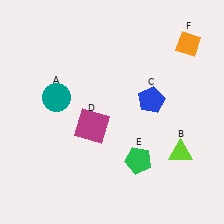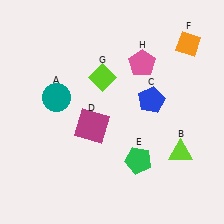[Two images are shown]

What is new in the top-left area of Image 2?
A lime diamond (G) was added in the top-left area of Image 2.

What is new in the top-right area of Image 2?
A pink pentagon (H) was added in the top-right area of Image 2.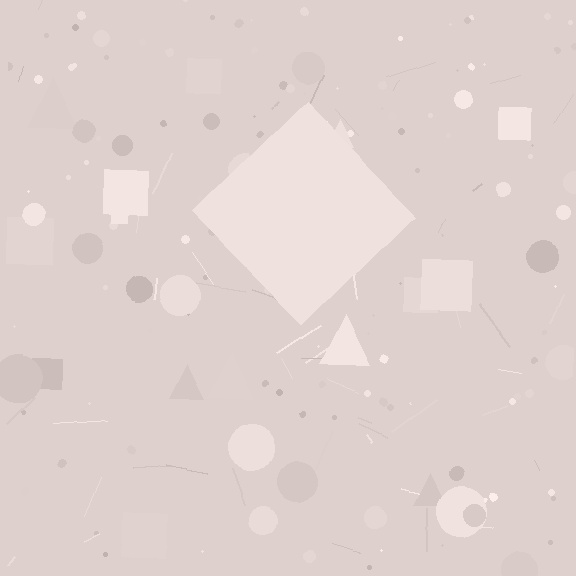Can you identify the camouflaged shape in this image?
The camouflaged shape is a diamond.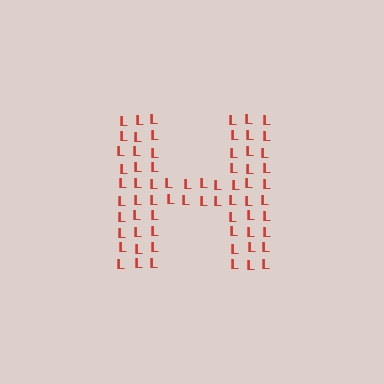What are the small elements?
The small elements are letter L's.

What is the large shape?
The large shape is the letter H.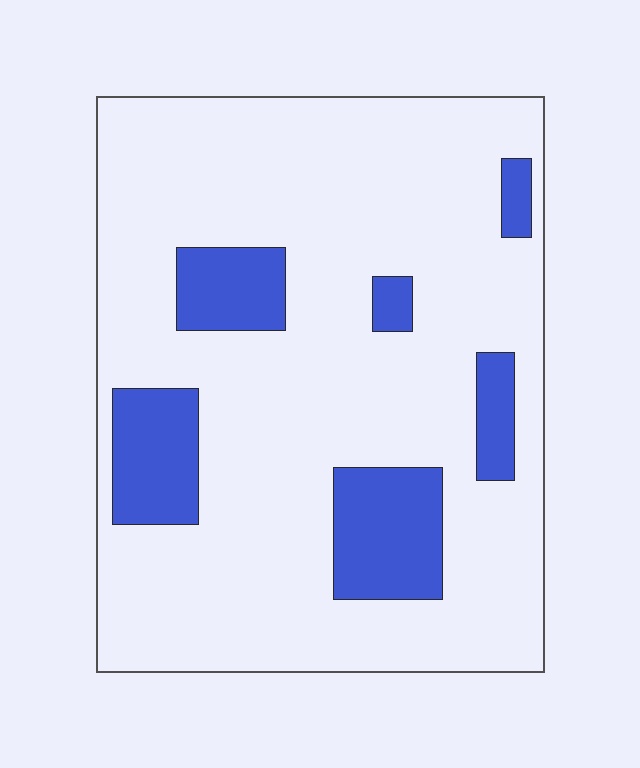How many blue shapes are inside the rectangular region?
6.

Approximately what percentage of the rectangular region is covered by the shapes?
Approximately 20%.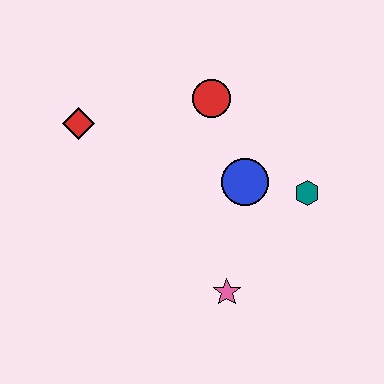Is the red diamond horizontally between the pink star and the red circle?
No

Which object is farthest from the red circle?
The pink star is farthest from the red circle.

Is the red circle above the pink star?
Yes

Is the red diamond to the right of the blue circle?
No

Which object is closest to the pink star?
The blue circle is closest to the pink star.